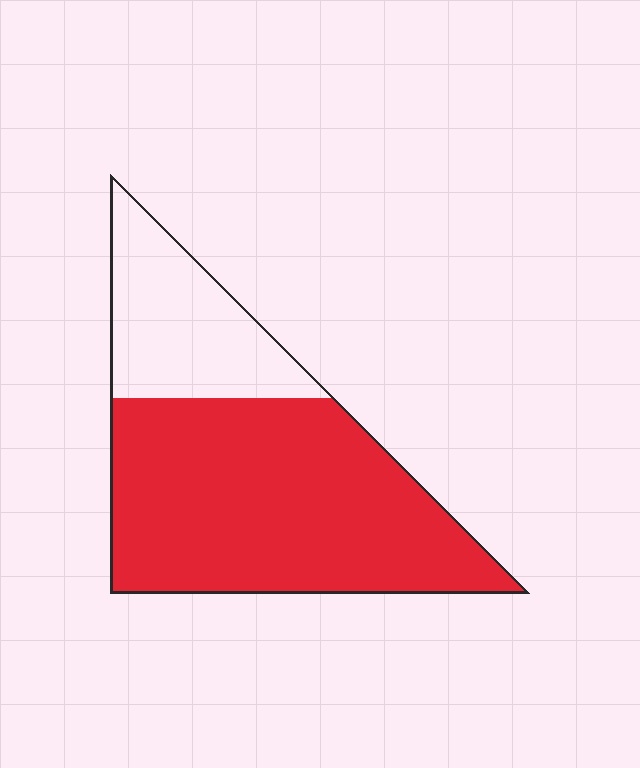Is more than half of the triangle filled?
Yes.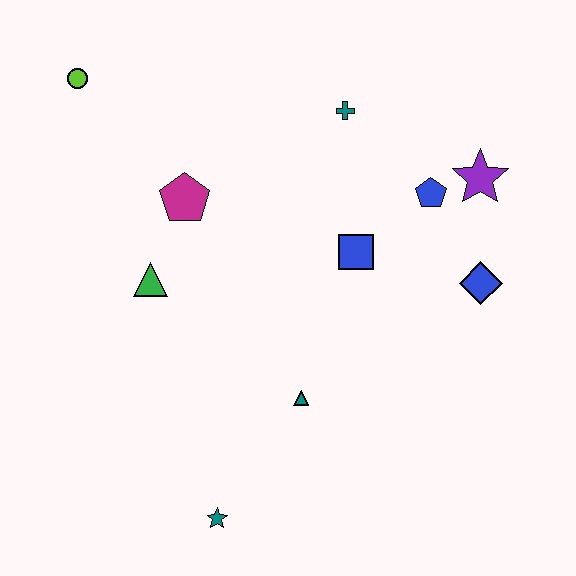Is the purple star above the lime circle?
No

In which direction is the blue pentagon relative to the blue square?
The blue pentagon is to the right of the blue square.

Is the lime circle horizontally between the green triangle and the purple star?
No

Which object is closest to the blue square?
The blue pentagon is closest to the blue square.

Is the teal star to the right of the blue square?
No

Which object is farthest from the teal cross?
The teal star is farthest from the teal cross.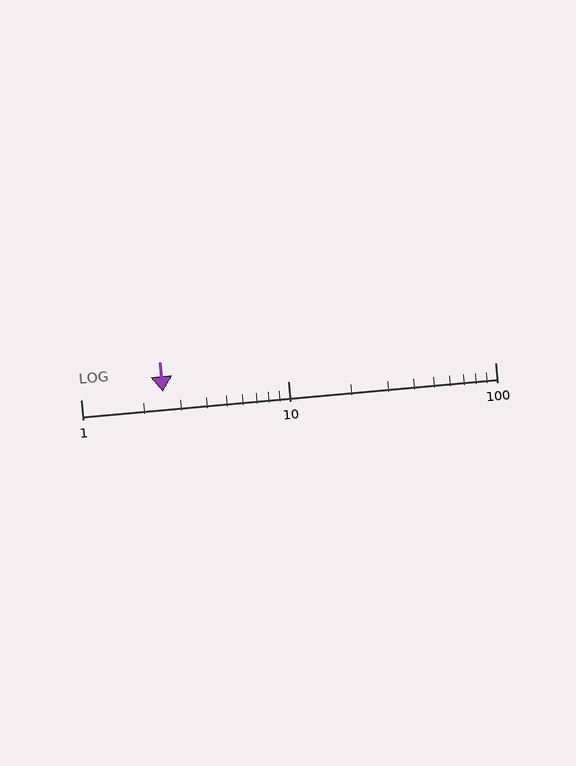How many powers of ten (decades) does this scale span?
The scale spans 2 decades, from 1 to 100.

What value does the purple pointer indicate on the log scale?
The pointer indicates approximately 2.5.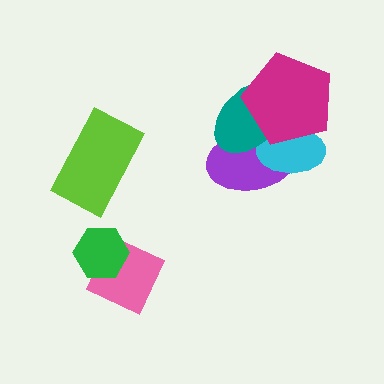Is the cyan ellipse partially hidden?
Yes, it is partially covered by another shape.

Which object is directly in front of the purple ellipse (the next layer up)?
The cyan ellipse is directly in front of the purple ellipse.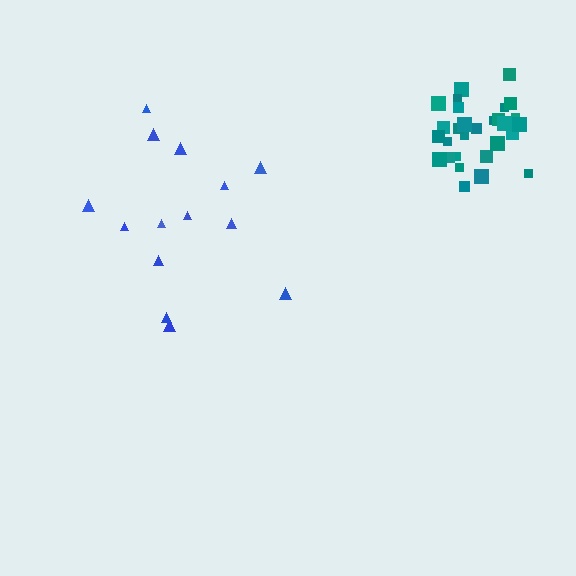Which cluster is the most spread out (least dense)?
Blue.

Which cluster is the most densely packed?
Teal.